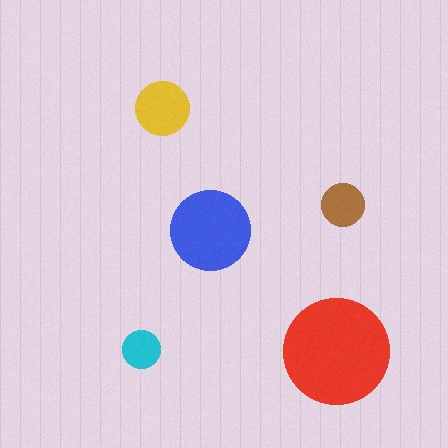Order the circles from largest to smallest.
the red one, the blue one, the yellow one, the brown one, the cyan one.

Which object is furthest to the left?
The cyan circle is leftmost.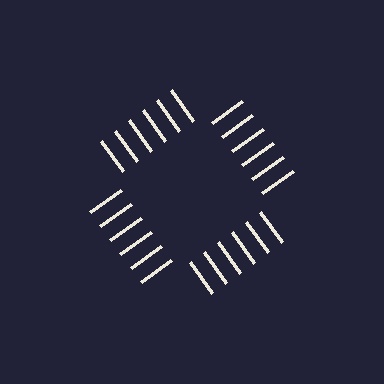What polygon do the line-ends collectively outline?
An illusory square — the line segments terminate on its edges but no continuous stroke is drawn.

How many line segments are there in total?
24 — 6 along each of the 4 edges.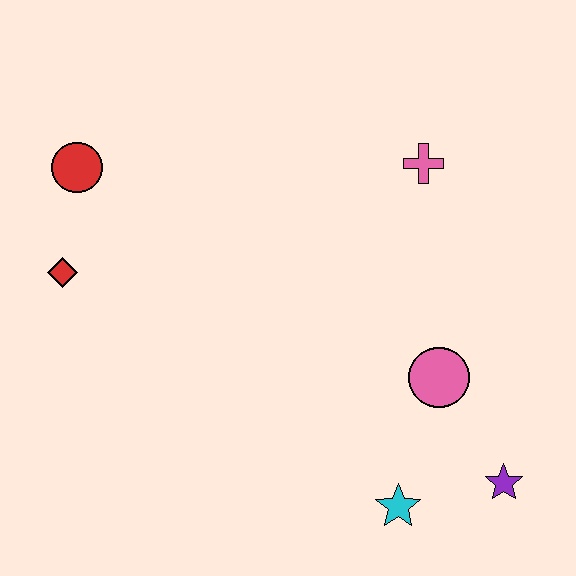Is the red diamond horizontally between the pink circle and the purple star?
No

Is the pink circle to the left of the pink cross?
No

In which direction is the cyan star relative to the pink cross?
The cyan star is below the pink cross.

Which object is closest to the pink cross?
The pink circle is closest to the pink cross.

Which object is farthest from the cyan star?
The red circle is farthest from the cyan star.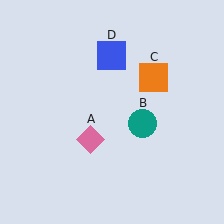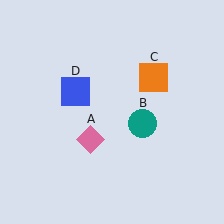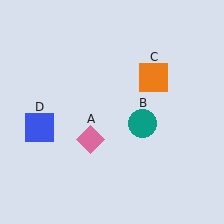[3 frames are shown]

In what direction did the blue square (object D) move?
The blue square (object D) moved down and to the left.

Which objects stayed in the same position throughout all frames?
Pink diamond (object A) and teal circle (object B) and orange square (object C) remained stationary.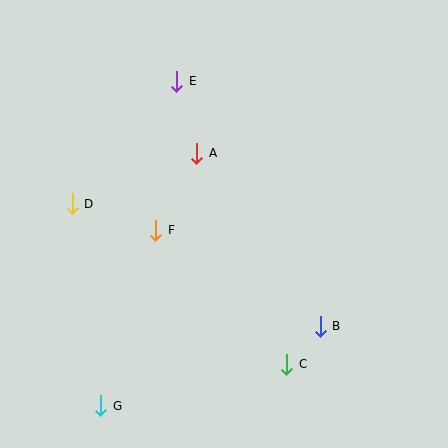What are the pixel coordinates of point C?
Point C is at (287, 364).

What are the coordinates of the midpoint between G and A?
The midpoint between G and A is at (149, 279).